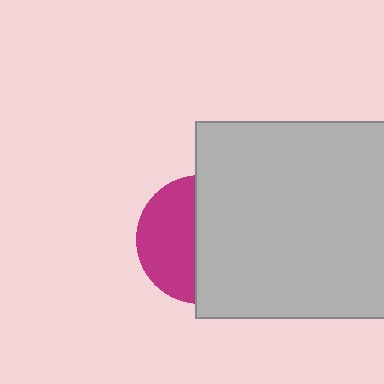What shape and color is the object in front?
The object in front is a light gray square.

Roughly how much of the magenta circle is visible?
About half of it is visible (roughly 45%).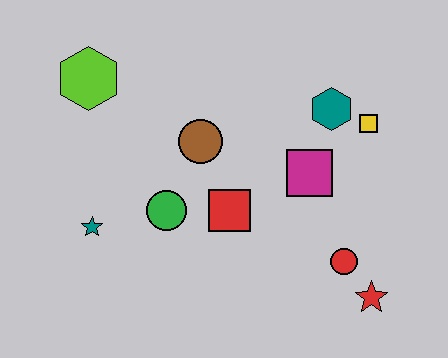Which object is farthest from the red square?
The lime hexagon is farthest from the red square.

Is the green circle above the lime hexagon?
No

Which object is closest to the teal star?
The green circle is closest to the teal star.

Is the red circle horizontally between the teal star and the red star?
Yes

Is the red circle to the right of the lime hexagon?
Yes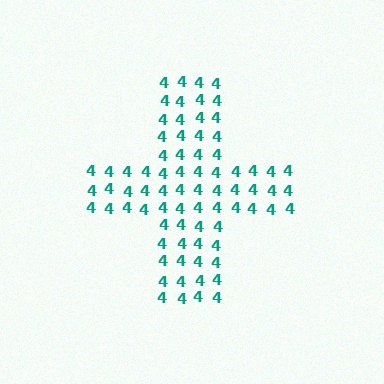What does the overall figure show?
The overall figure shows a cross.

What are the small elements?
The small elements are digit 4's.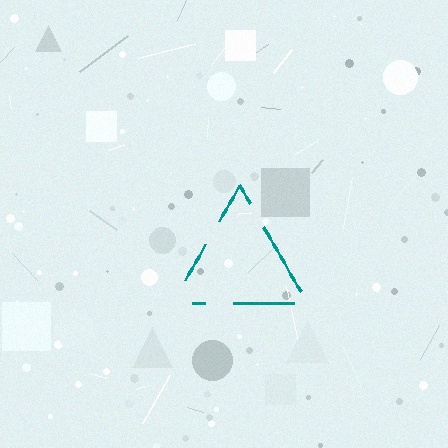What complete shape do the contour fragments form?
The contour fragments form a triangle.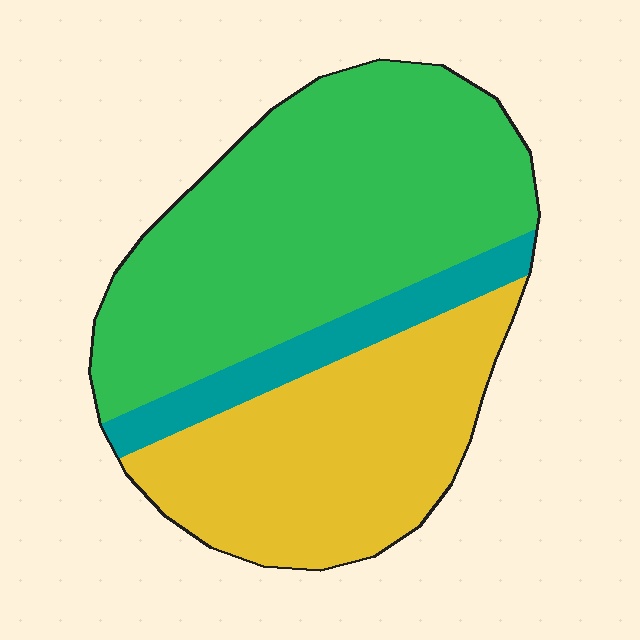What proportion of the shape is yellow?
Yellow takes up between a third and a half of the shape.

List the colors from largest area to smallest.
From largest to smallest: green, yellow, teal.